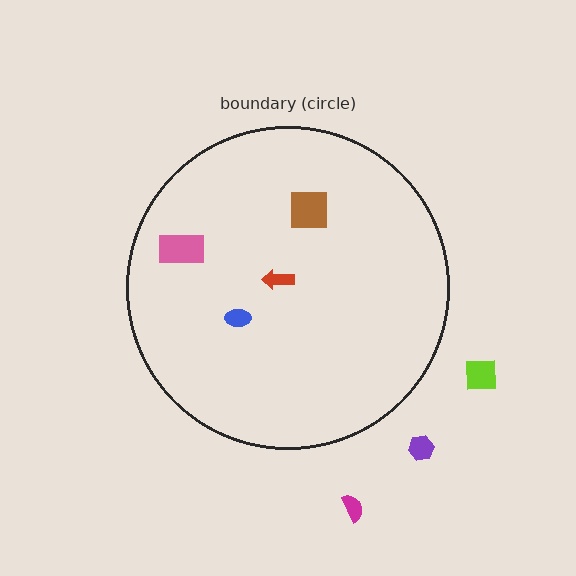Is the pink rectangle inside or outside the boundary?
Inside.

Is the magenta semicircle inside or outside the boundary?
Outside.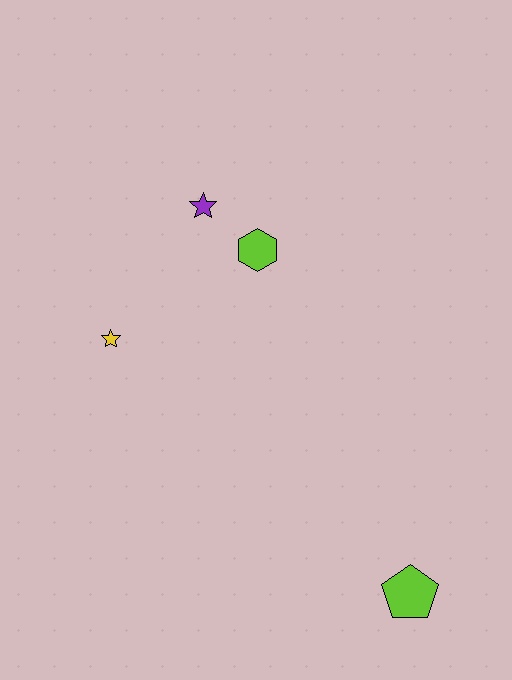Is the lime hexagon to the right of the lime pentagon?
No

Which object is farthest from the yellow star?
The lime pentagon is farthest from the yellow star.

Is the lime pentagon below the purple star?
Yes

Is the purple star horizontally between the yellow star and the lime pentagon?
Yes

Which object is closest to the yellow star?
The purple star is closest to the yellow star.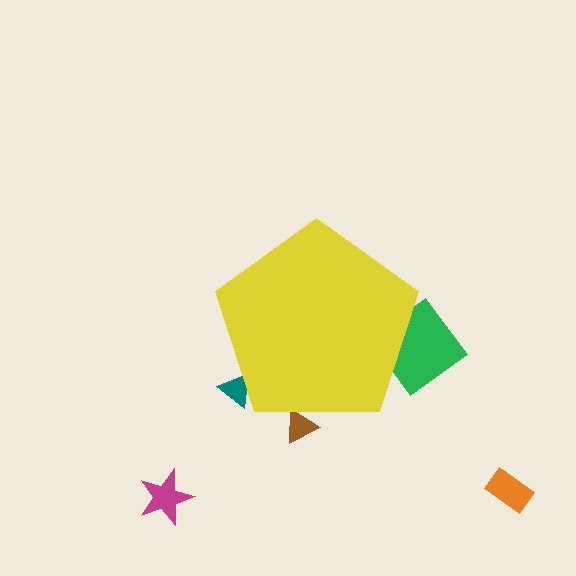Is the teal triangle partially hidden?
Yes, the teal triangle is partially hidden behind the yellow pentagon.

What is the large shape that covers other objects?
A yellow pentagon.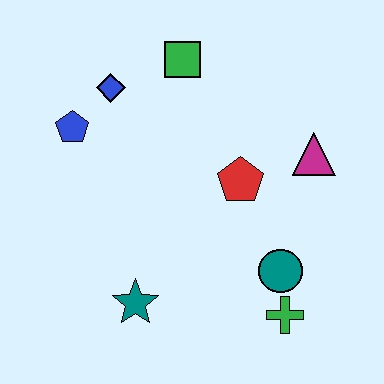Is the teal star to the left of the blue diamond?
No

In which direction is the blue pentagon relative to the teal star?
The blue pentagon is above the teal star.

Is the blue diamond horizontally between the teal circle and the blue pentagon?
Yes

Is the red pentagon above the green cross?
Yes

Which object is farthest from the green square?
The green cross is farthest from the green square.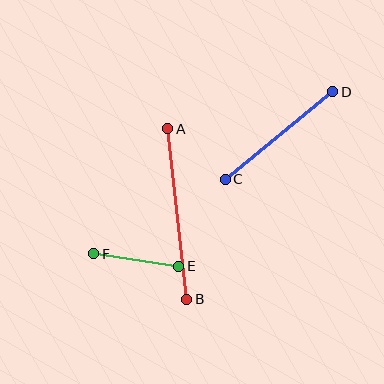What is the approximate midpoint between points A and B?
The midpoint is at approximately (177, 214) pixels.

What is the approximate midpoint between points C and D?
The midpoint is at approximately (279, 135) pixels.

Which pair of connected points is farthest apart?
Points A and B are farthest apart.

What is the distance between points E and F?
The distance is approximately 86 pixels.